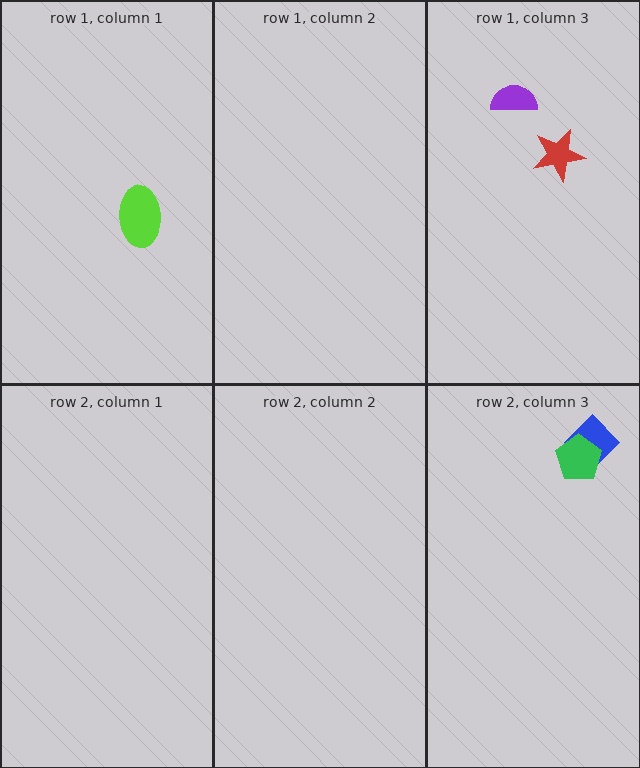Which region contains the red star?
The row 1, column 3 region.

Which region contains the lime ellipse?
The row 1, column 1 region.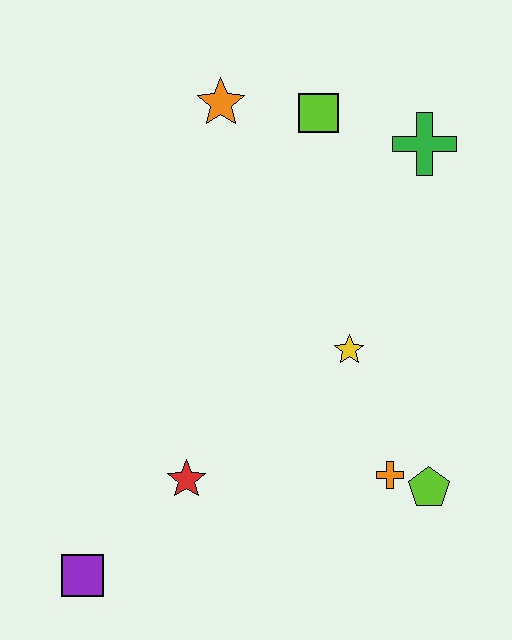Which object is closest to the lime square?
The orange star is closest to the lime square.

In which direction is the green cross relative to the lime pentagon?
The green cross is above the lime pentagon.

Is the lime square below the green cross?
No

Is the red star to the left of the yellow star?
Yes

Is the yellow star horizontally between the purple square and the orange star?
No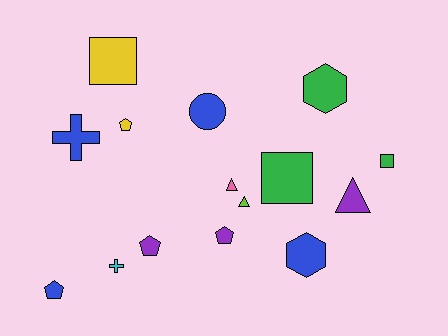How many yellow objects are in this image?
There are 2 yellow objects.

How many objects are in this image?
There are 15 objects.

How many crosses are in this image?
There are 2 crosses.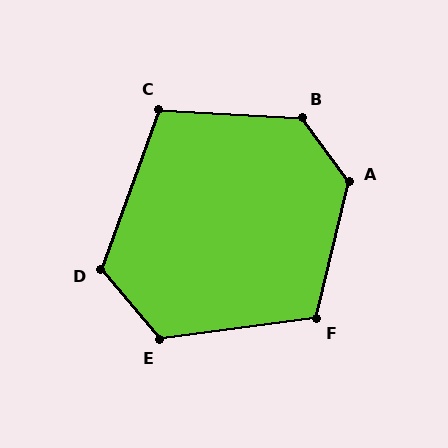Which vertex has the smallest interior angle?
C, at approximately 107 degrees.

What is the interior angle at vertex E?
Approximately 123 degrees (obtuse).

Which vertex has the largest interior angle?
A, at approximately 131 degrees.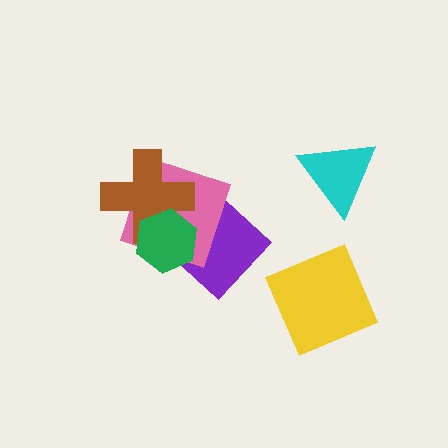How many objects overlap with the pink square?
3 objects overlap with the pink square.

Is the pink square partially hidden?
Yes, it is partially covered by another shape.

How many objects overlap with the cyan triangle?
0 objects overlap with the cyan triangle.